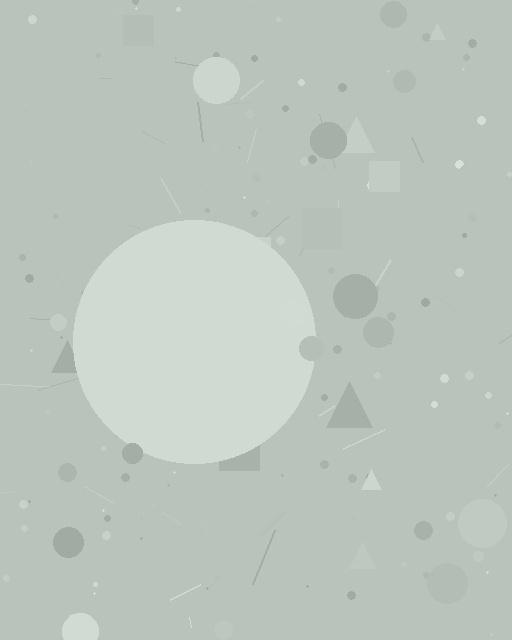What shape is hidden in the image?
A circle is hidden in the image.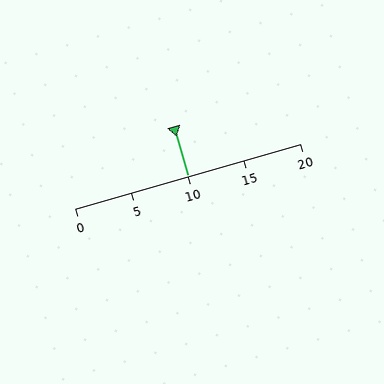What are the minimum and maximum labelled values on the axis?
The axis runs from 0 to 20.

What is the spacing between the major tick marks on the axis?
The major ticks are spaced 5 apart.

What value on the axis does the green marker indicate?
The marker indicates approximately 10.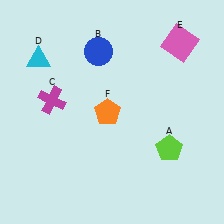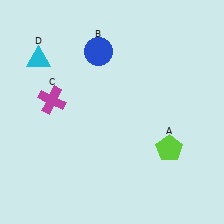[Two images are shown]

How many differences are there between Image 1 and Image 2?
There are 2 differences between the two images.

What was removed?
The orange pentagon (F), the pink square (E) were removed in Image 2.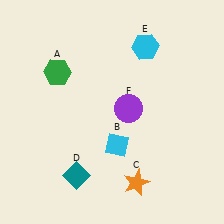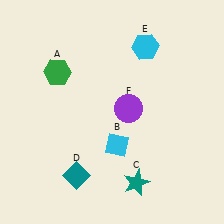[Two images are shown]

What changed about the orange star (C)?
In Image 1, C is orange. In Image 2, it changed to teal.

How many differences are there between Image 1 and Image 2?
There is 1 difference between the two images.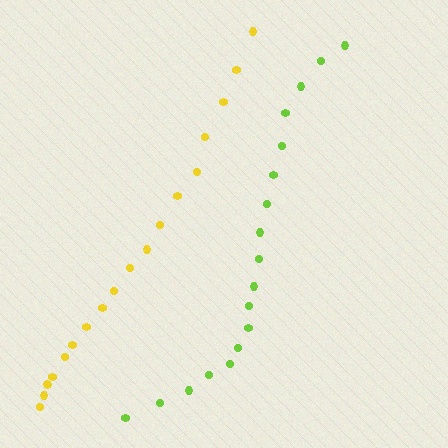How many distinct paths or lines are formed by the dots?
There are 2 distinct paths.